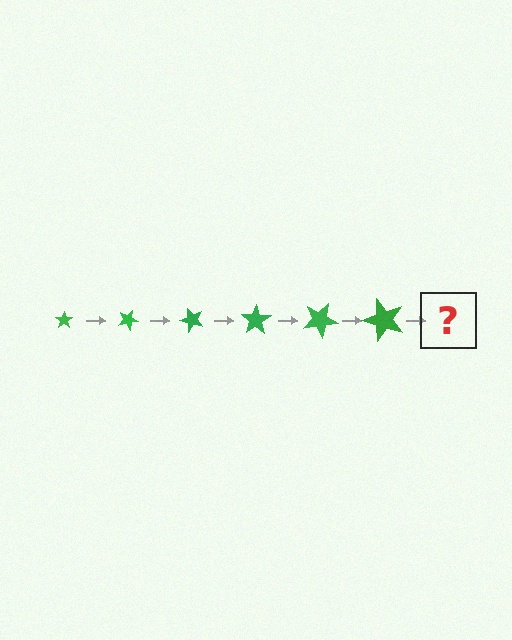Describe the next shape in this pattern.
It should be a star, larger than the previous one and rotated 150 degrees from the start.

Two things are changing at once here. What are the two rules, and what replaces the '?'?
The two rules are that the star grows larger each step and it rotates 25 degrees each step. The '?' should be a star, larger than the previous one and rotated 150 degrees from the start.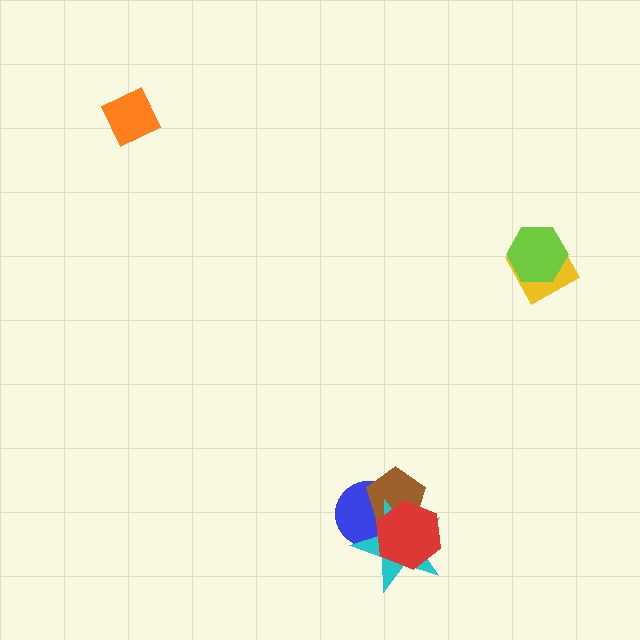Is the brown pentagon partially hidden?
Yes, it is partially covered by another shape.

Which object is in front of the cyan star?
The red hexagon is in front of the cyan star.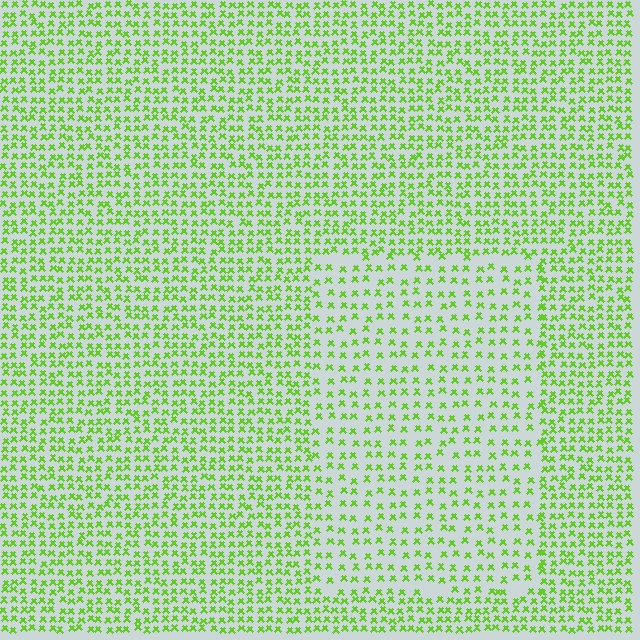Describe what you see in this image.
The image contains small lime elements arranged at two different densities. A rectangle-shaped region is visible where the elements are less densely packed than the surrounding area.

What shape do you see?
I see a rectangle.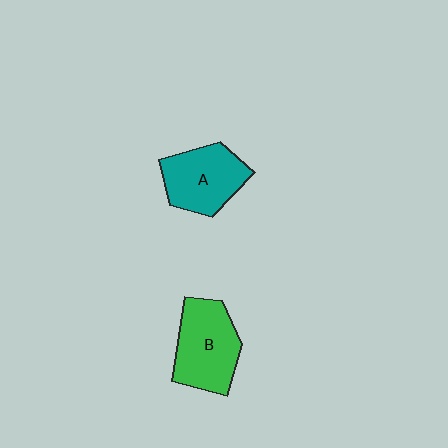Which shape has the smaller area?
Shape A (teal).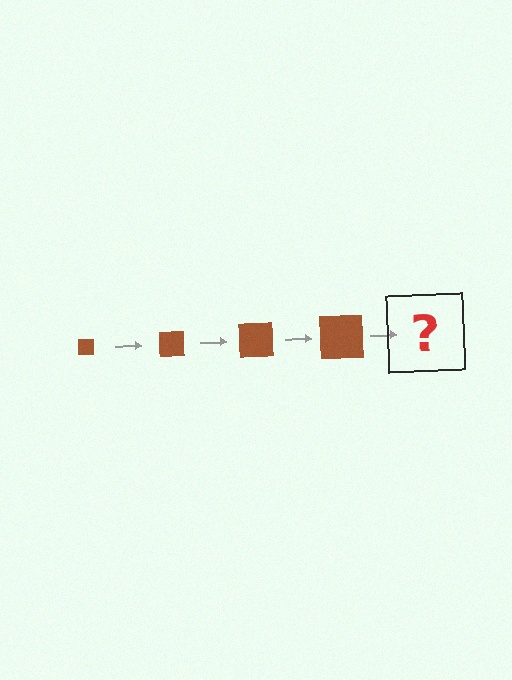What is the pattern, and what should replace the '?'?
The pattern is that the square gets progressively larger each step. The '?' should be a brown square, larger than the previous one.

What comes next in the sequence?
The next element should be a brown square, larger than the previous one.